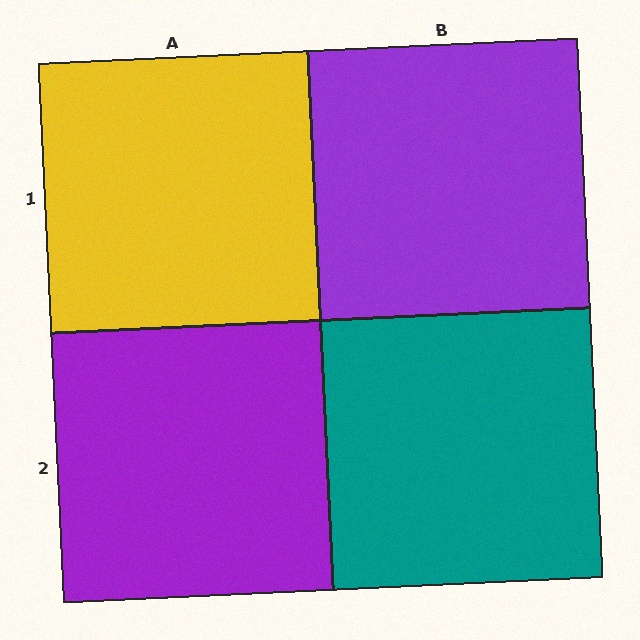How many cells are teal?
1 cell is teal.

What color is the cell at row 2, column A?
Purple.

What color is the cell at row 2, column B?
Teal.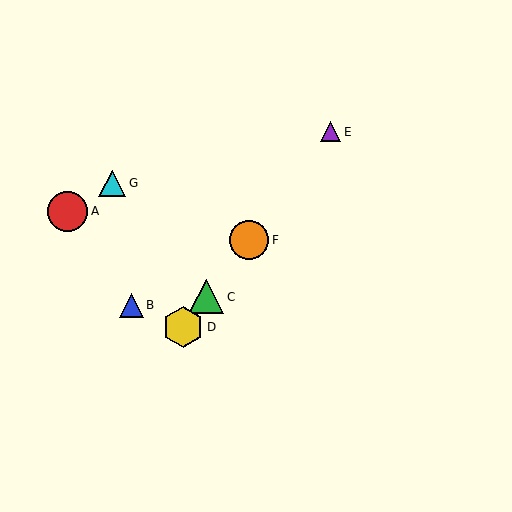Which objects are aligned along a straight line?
Objects C, D, E, F are aligned along a straight line.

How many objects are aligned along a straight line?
4 objects (C, D, E, F) are aligned along a straight line.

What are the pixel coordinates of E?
Object E is at (331, 132).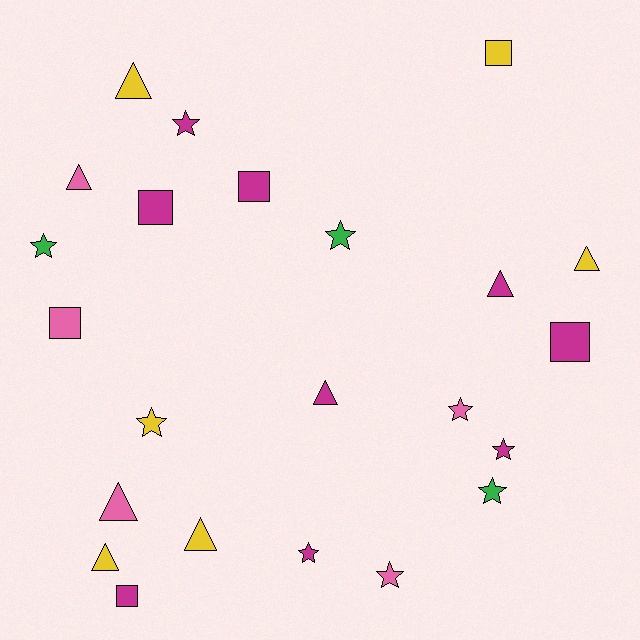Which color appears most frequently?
Magenta, with 9 objects.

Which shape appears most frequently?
Star, with 9 objects.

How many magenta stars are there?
There are 3 magenta stars.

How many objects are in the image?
There are 23 objects.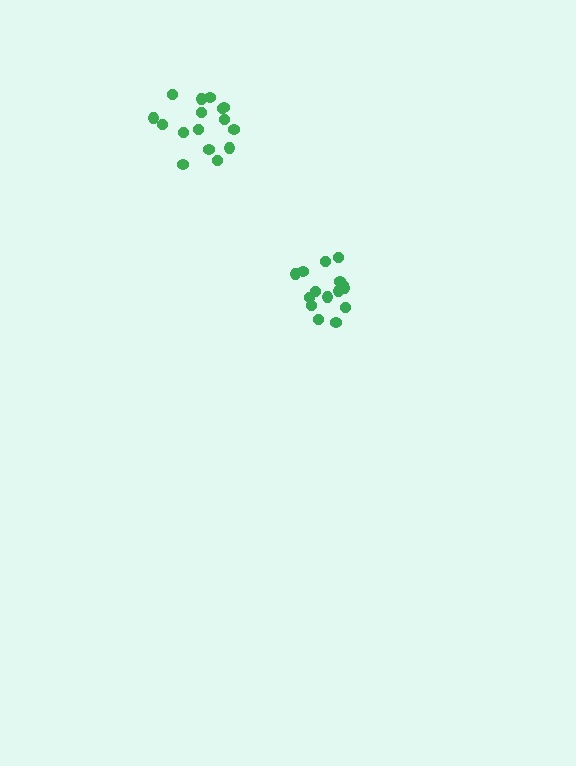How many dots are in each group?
Group 1: 16 dots, Group 2: 15 dots (31 total).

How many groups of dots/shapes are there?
There are 2 groups.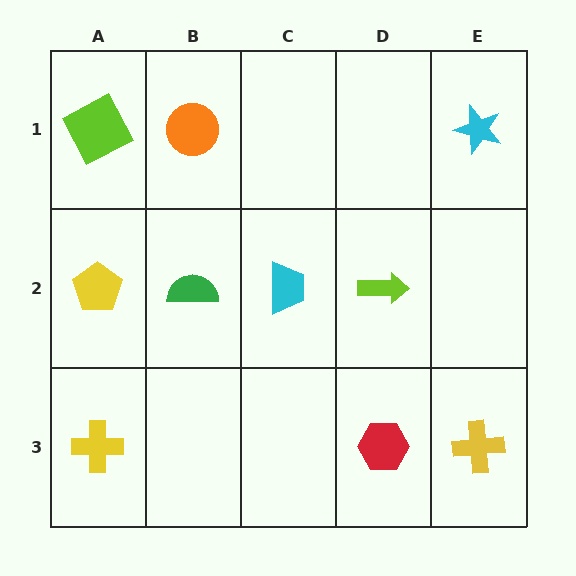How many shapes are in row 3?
3 shapes.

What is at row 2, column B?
A green semicircle.